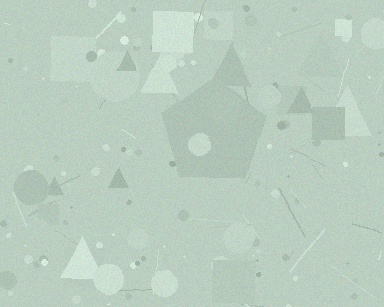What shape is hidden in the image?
A pentagon is hidden in the image.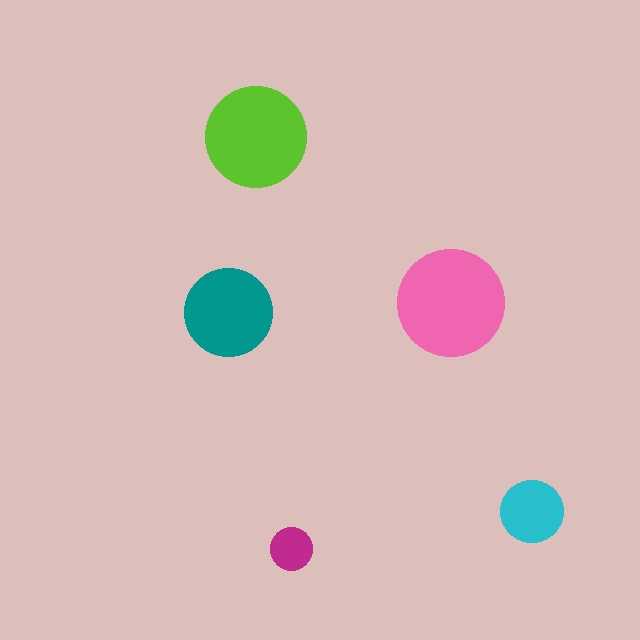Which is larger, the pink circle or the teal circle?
The pink one.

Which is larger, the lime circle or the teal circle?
The lime one.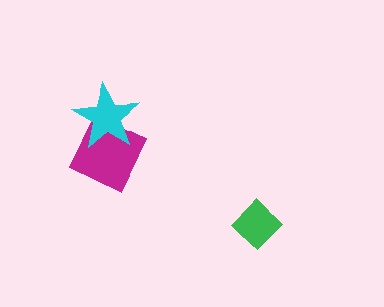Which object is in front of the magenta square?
The cyan star is in front of the magenta square.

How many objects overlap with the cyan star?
1 object overlaps with the cyan star.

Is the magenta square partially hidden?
Yes, it is partially covered by another shape.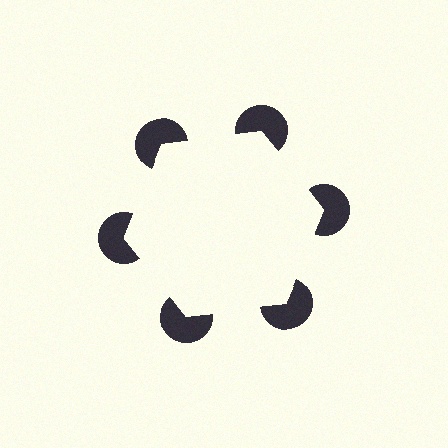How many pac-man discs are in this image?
There are 6 — one at each vertex of the illusory hexagon.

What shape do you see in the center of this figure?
An illusory hexagon — its edges are inferred from the aligned wedge cuts in the pac-man discs, not physically drawn.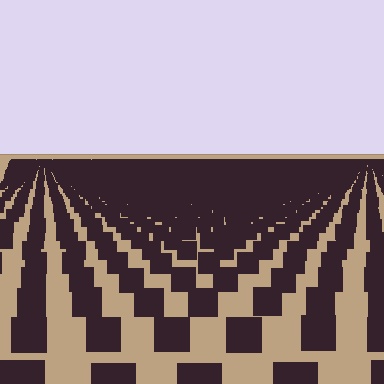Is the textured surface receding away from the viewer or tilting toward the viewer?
The surface is receding away from the viewer. Texture elements get smaller and denser toward the top.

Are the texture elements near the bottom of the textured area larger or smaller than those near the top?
Larger. Near the bottom, elements are closer to the viewer and appear at a bigger on-screen size.